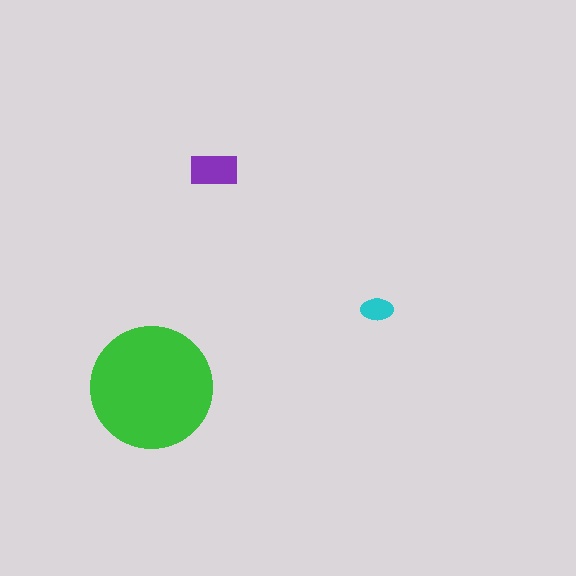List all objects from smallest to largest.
The cyan ellipse, the purple rectangle, the green circle.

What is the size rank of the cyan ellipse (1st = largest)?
3rd.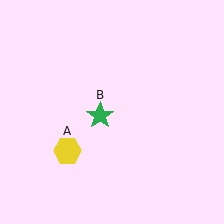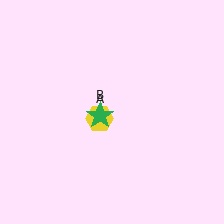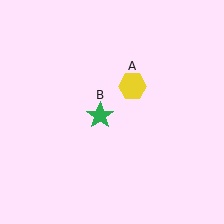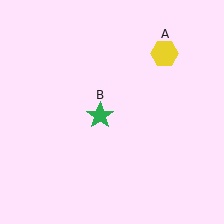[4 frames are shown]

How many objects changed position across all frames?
1 object changed position: yellow hexagon (object A).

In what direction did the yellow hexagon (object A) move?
The yellow hexagon (object A) moved up and to the right.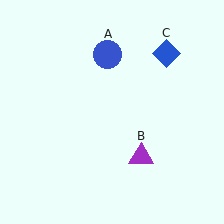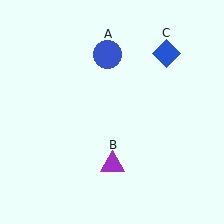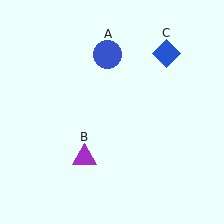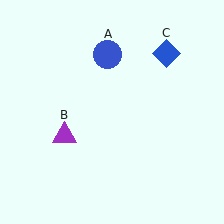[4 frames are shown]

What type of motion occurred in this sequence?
The purple triangle (object B) rotated clockwise around the center of the scene.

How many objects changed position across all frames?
1 object changed position: purple triangle (object B).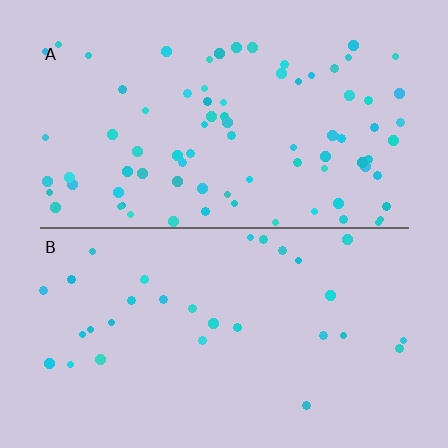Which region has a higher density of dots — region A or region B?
A (the top).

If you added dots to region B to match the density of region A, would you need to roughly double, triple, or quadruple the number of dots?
Approximately triple.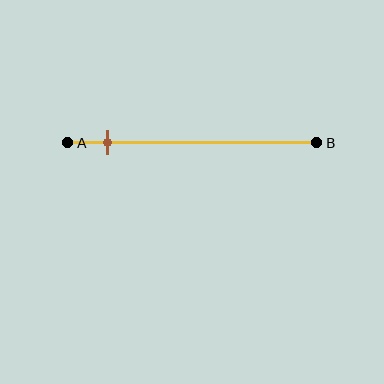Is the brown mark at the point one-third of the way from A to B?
No, the mark is at about 15% from A, not at the 33% one-third point.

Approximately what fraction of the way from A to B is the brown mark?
The brown mark is approximately 15% of the way from A to B.